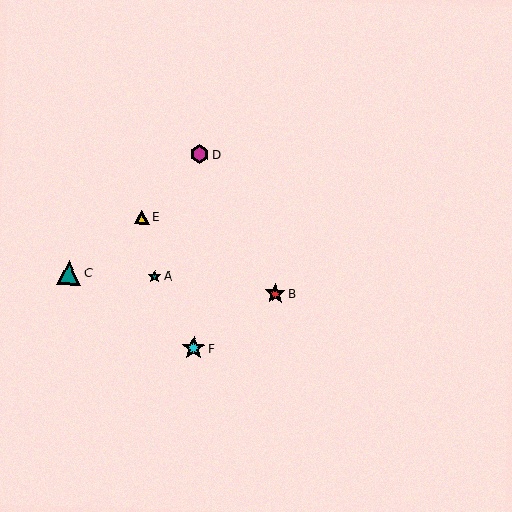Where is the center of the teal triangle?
The center of the teal triangle is at (69, 273).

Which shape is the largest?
The teal triangle (labeled C) is the largest.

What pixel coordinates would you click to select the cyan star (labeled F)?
Click at (194, 348) to select the cyan star F.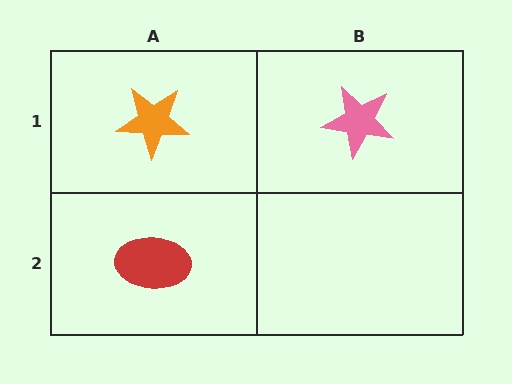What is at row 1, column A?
An orange star.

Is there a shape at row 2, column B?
No, that cell is empty.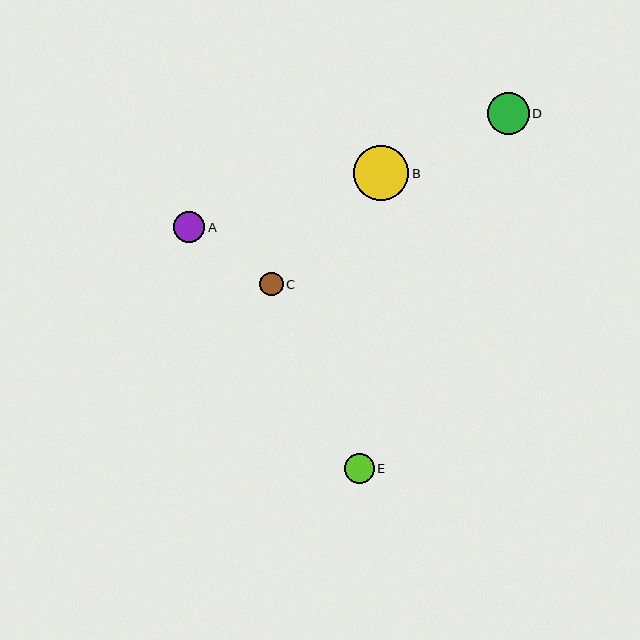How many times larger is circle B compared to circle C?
Circle B is approximately 2.4 times the size of circle C.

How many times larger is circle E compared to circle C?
Circle E is approximately 1.3 times the size of circle C.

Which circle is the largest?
Circle B is the largest with a size of approximately 55 pixels.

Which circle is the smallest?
Circle C is the smallest with a size of approximately 23 pixels.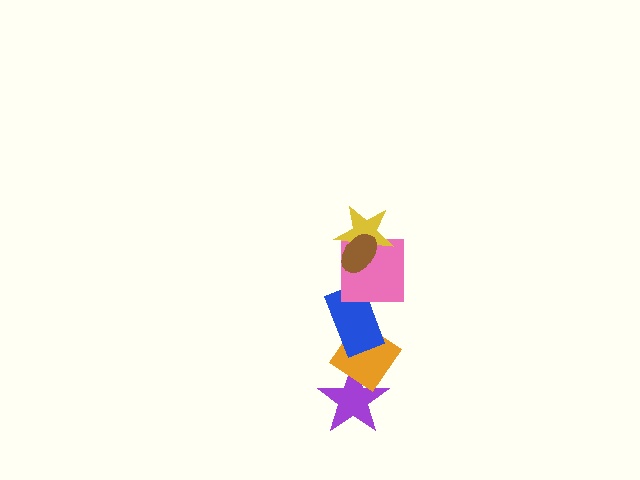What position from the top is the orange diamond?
The orange diamond is 5th from the top.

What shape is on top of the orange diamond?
The blue rectangle is on top of the orange diamond.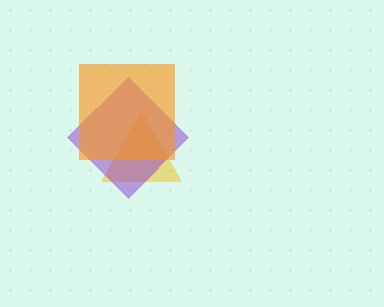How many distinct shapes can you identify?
There are 3 distinct shapes: a yellow triangle, a purple diamond, an orange square.